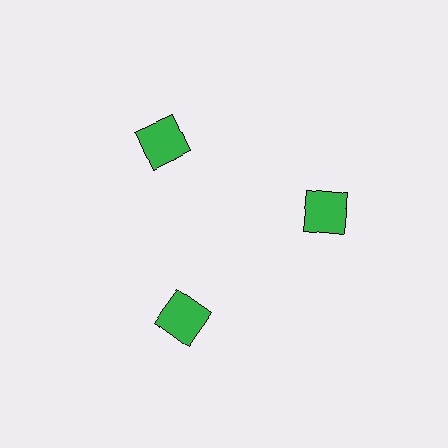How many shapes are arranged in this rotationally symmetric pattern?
There are 3 shapes, arranged in 3 groups of 1.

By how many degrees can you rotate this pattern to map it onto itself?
The pattern maps onto itself every 120 degrees of rotation.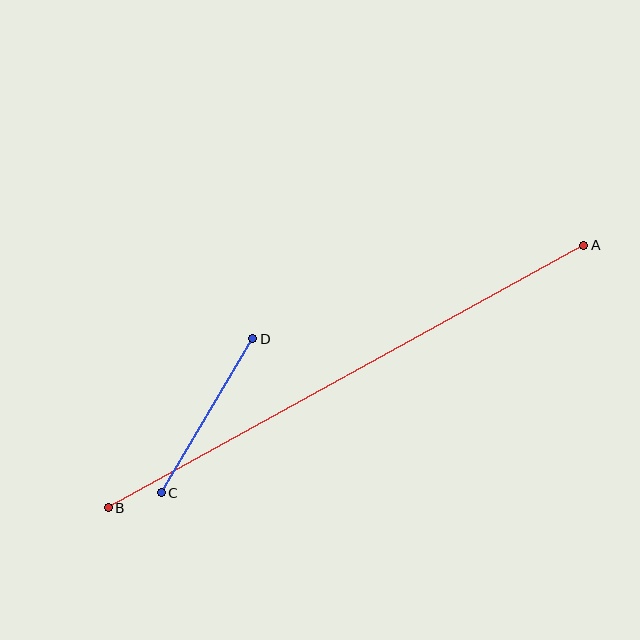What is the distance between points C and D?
The distance is approximately 179 pixels.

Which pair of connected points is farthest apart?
Points A and B are farthest apart.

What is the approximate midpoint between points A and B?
The midpoint is at approximately (346, 377) pixels.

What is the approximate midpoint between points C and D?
The midpoint is at approximately (207, 416) pixels.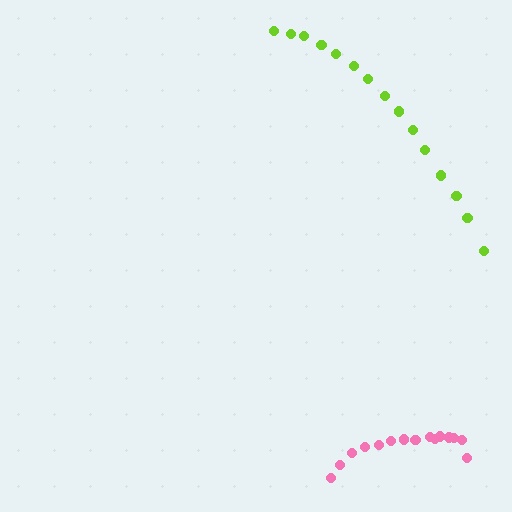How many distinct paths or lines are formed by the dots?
There are 2 distinct paths.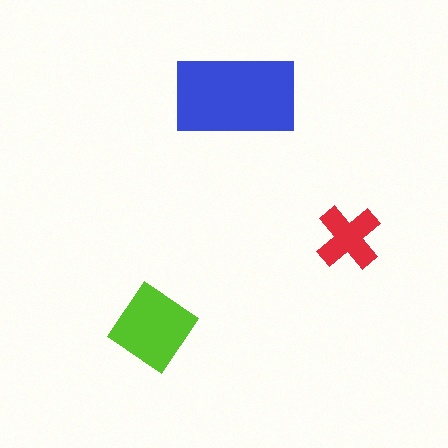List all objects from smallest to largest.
The red cross, the lime diamond, the blue rectangle.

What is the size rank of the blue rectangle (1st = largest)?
1st.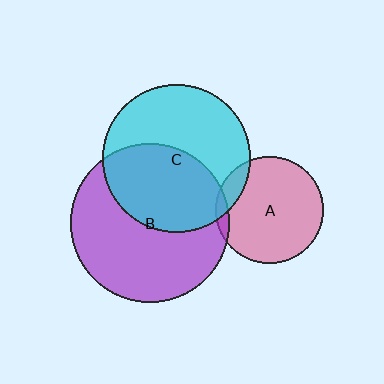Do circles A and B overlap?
Yes.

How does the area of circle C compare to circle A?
Approximately 1.9 times.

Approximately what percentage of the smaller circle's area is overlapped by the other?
Approximately 5%.